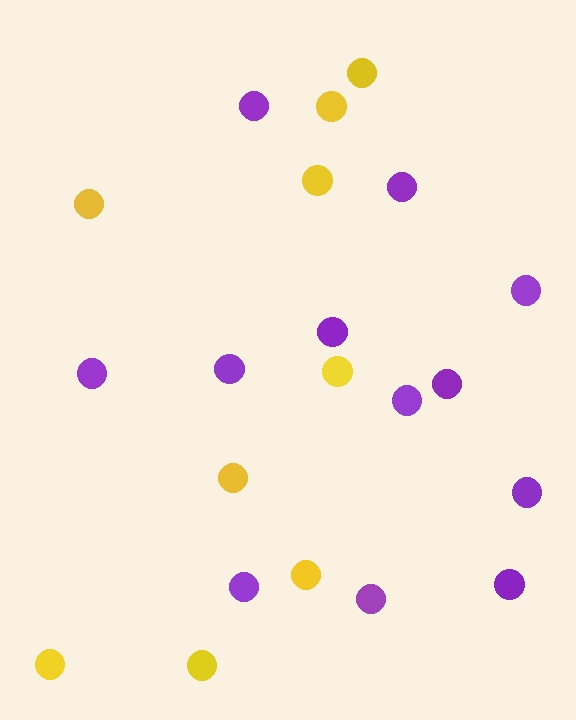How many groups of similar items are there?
There are 2 groups: one group of purple circles (12) and one group of yellow circles (9).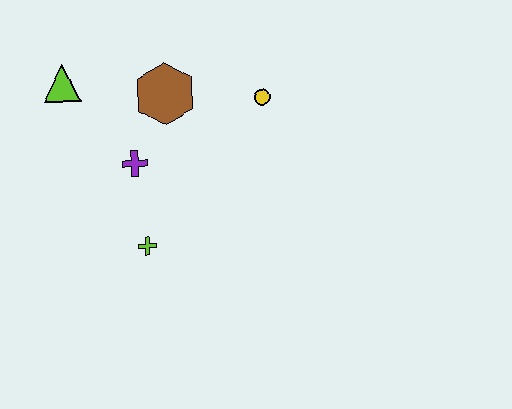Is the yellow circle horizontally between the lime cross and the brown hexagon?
No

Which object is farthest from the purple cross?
The yellow circle is farthest from the purple cross.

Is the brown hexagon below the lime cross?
No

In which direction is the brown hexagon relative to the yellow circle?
The brown hexagon is to the left of the yellow circle.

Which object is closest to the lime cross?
The purple cross is closest to the lime cross.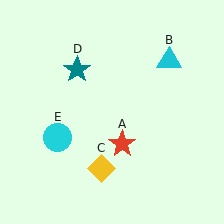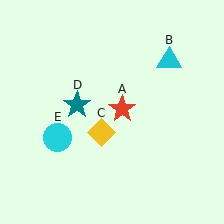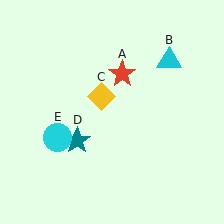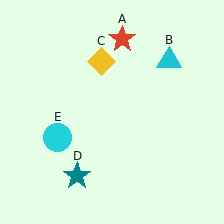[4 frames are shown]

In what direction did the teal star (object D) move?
The teal star (object D) moved down.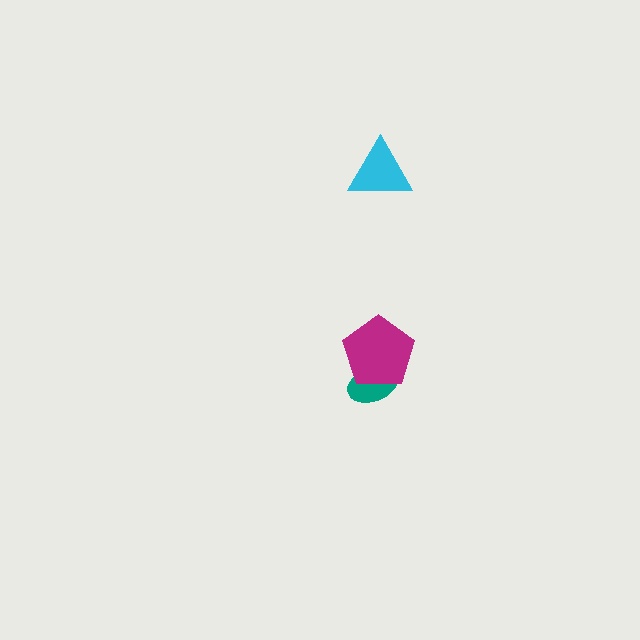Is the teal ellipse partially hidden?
Yes, it is partially covered by another shape.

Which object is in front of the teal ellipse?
The magenta pentagon is in front of the teal ellipse.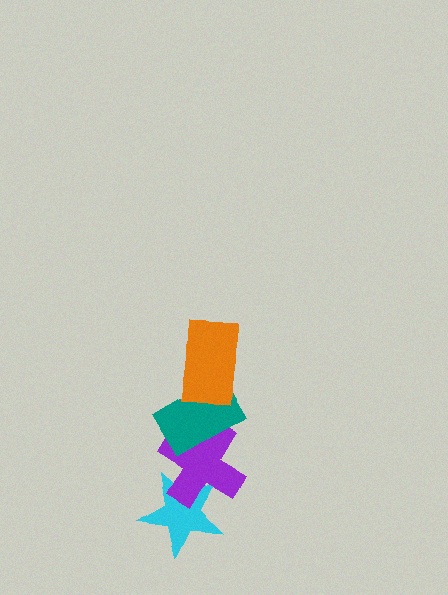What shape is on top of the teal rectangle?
The orange rectangle is on top of the teal rectangle.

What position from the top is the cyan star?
The cyan star is 4th from the top.